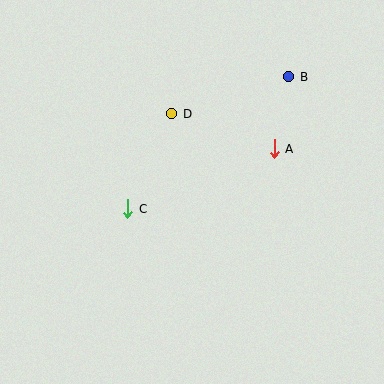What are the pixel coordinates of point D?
Point D is at (172, 114).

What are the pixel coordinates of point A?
Point A is at (274, 149).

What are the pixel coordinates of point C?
Point C is at (128, 209).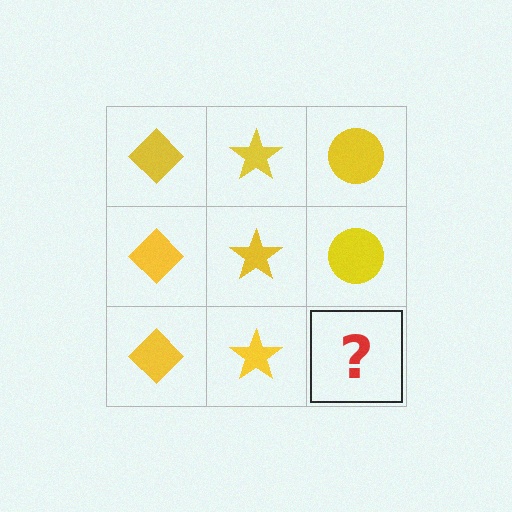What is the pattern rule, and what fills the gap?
The rule is that each column has a consistent shape. The gap should be filled with a yellow circle.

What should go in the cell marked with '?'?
The missing cell should contain a yellow circle.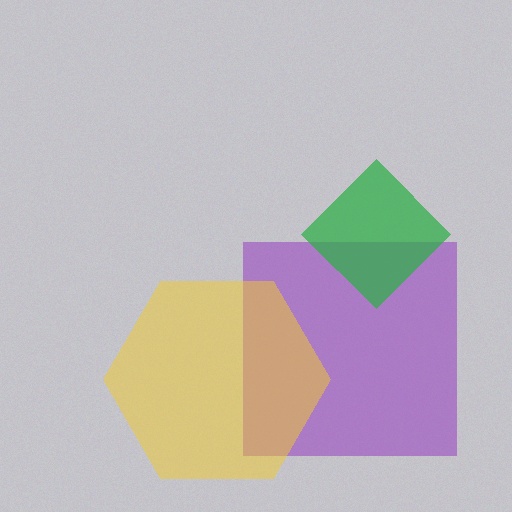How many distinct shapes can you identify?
There are 3 distinct shapes: a purple square, a green diamond, a yellow hexagon.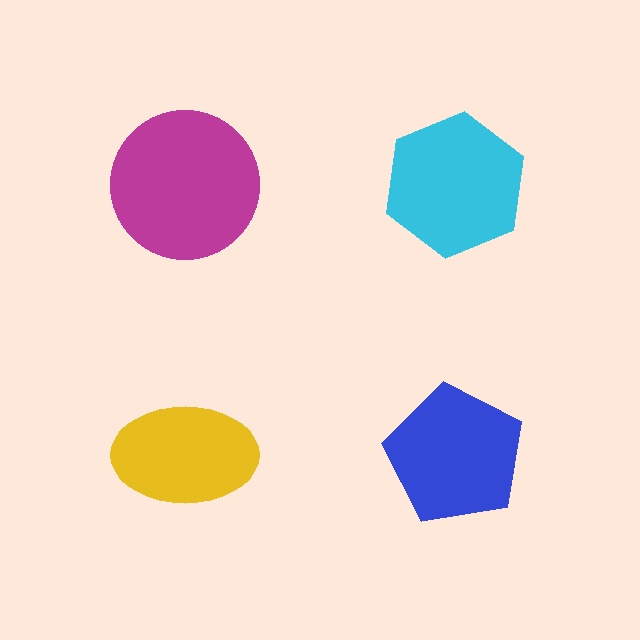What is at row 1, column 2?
A cyan hexagon.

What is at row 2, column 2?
A blue pentagon.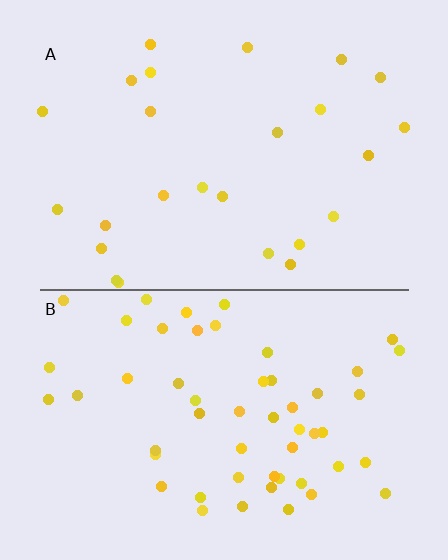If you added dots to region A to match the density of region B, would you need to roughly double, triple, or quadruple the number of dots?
Approximately double.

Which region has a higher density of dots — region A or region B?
B (the bottom).